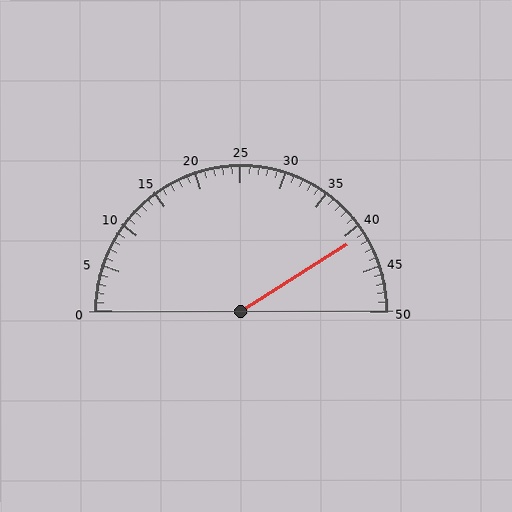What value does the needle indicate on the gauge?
The needle indicates approximately 41.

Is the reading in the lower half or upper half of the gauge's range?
The reading is in the upper half of the range (0 to 50).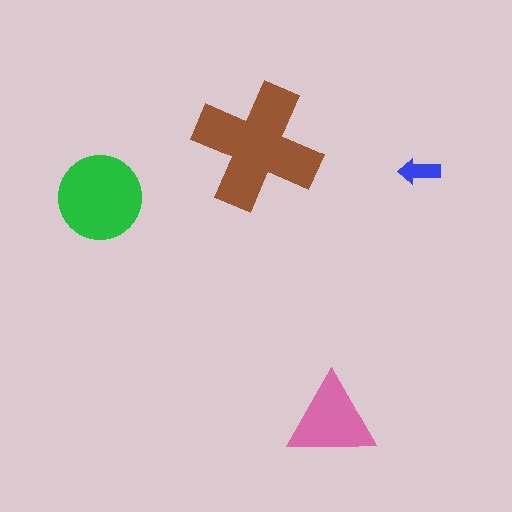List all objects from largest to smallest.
The brown cross, the green circle, the pink triangle, the blue arrow.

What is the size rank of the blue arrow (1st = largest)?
4th.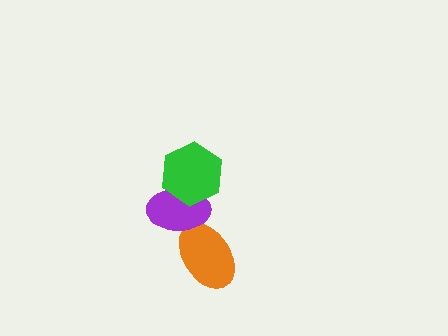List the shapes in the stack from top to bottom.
From top to bottom: the green hexagon, the purple ellipse, the orange ellipse.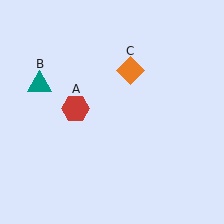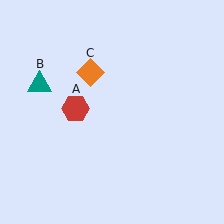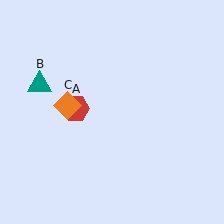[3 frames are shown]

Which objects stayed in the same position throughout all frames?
Red hexagon (object A) and teal triangle (object B) remained stationary.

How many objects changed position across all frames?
1 object changed position: orange diamond (object C).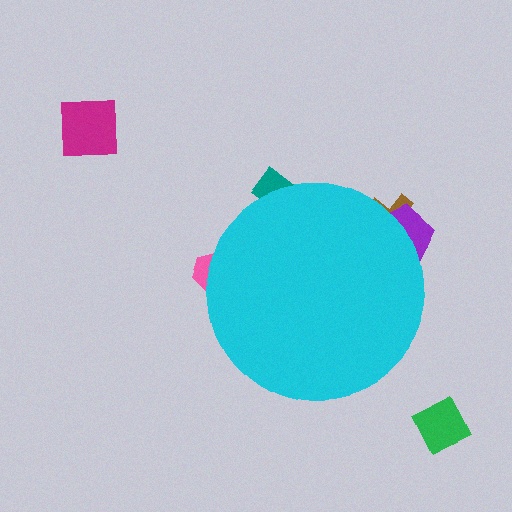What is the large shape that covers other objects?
A cyan circle.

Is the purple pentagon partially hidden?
Yes, the purple pentagon is partially hidden behind the cyan circle.